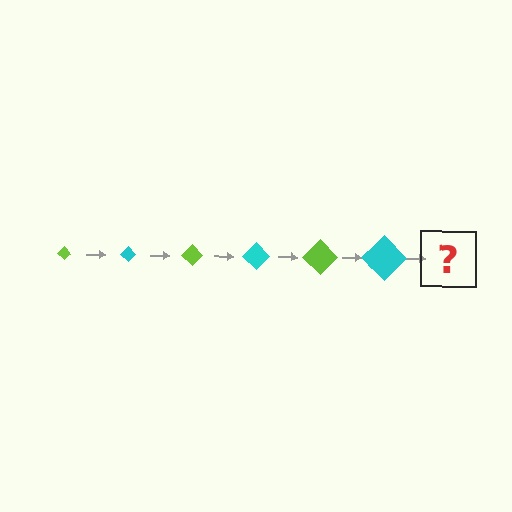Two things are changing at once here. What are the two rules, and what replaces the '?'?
The two rules are that the diamond grows larger each step and the color cycles through lime and cyan. The '?' should be a lime diamond, larger than the previous one.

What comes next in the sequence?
The next element should be a lime diamond, larger than the previous one.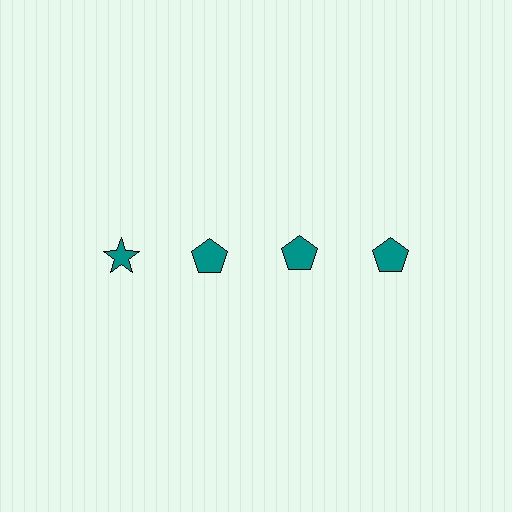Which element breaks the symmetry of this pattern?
The teal star in the top row, leftmost column breaks the symmetry. All other shapes are teal pentagons.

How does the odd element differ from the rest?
It has a different shape: star instead of pentagon.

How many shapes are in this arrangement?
There are 4 shapes arranged in a grid pattern.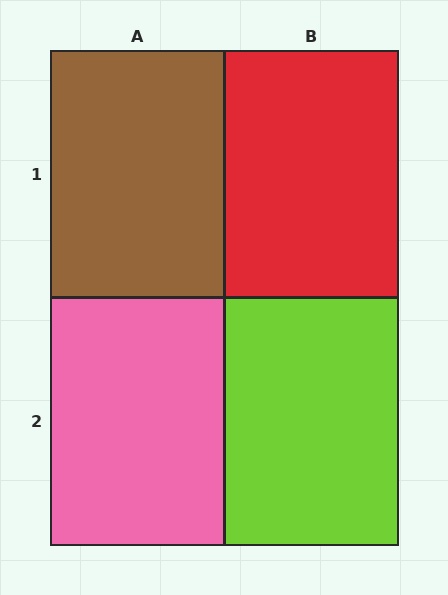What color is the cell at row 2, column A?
Pink.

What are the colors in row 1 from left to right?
Brown, red.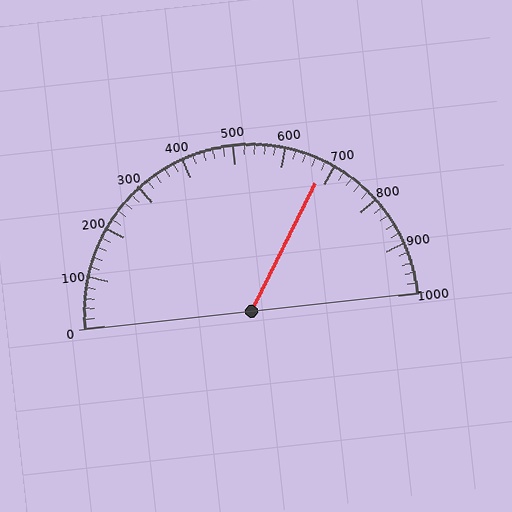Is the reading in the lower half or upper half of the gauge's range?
The reading is in the upper half of the range (0 to 1000).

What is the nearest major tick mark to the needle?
The nearest major tick mark is 700.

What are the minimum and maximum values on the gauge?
The gauge ranges from 0 to 1000.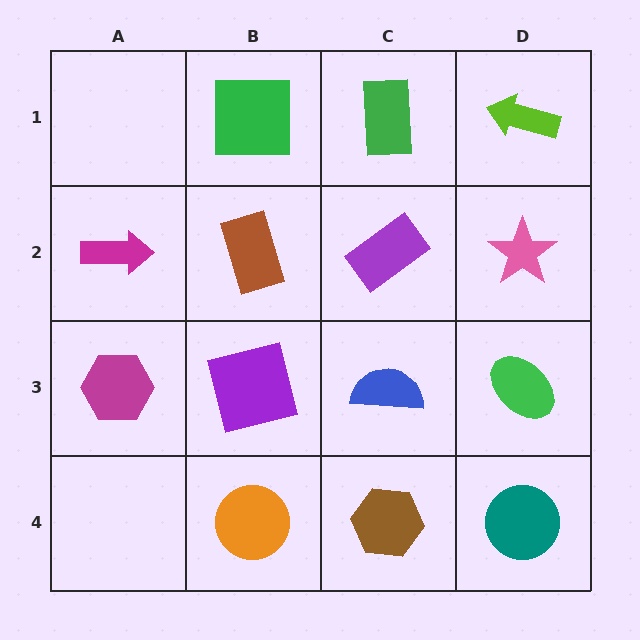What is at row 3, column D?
A green ellipse.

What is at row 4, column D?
A teal circle.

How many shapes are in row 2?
4 shapes.